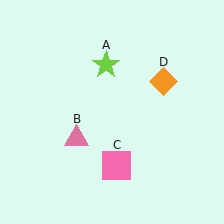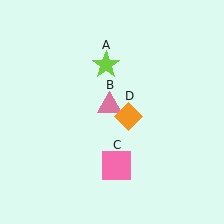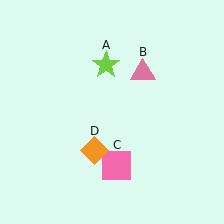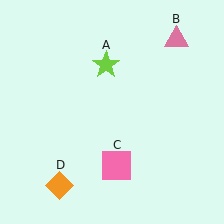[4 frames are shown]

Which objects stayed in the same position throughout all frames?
Lime star (object A) and pink square (object C) remained stationary.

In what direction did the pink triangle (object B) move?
The pink triangle (object B) moved up and to the right.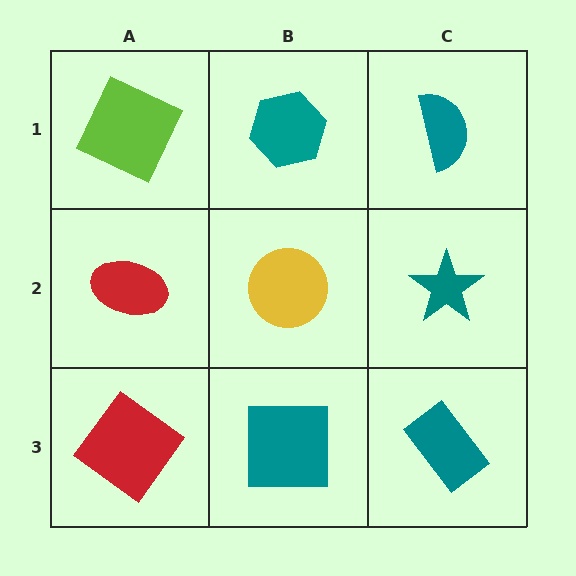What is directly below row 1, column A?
A red ellipse.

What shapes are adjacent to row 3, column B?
A yellow circle (row 2, column B), a red diamond (row 3, column A), a teal rectangle (row 3, column C).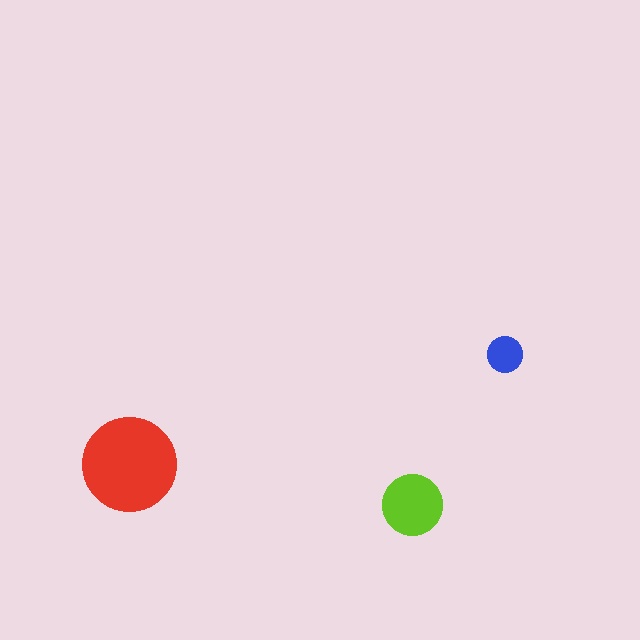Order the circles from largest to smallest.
the red one, the lime one, the blue one.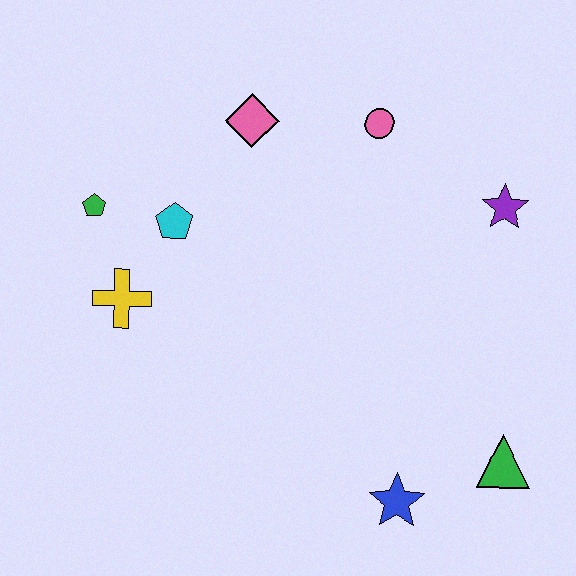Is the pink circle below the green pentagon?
No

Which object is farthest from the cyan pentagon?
The green triangle is farthest from the cyan pentagon.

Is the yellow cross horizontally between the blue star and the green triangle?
No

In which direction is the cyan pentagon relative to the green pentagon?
The cyan pentagon is to the right of the green pentagon.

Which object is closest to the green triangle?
The blue star is closest to the green triangle.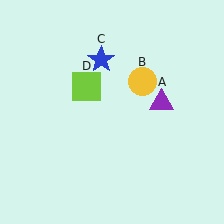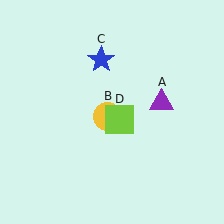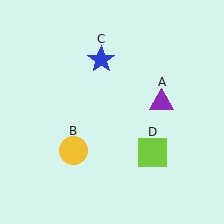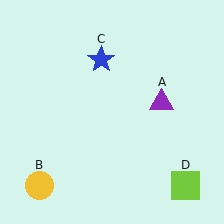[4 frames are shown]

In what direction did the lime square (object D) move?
The lime square (object D) moved down and to the right.